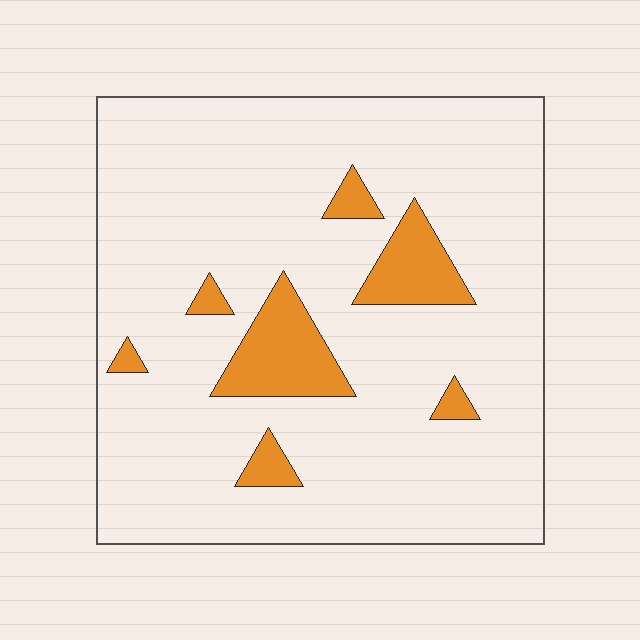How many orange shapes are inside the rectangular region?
7.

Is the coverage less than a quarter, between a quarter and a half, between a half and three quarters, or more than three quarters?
Less than a quarter.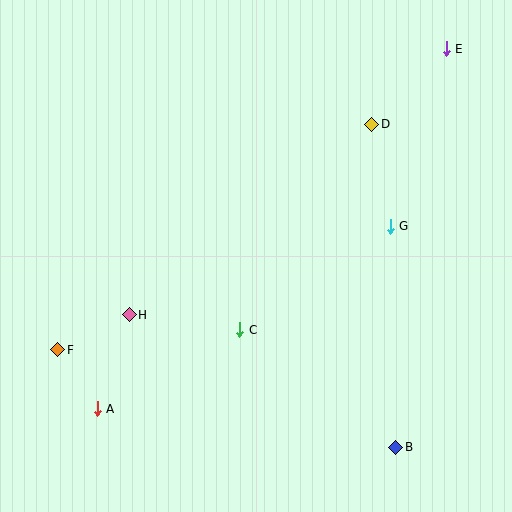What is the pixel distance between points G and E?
The distance between G and E is 186 pixels.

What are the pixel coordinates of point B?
Point B is at (396, 447).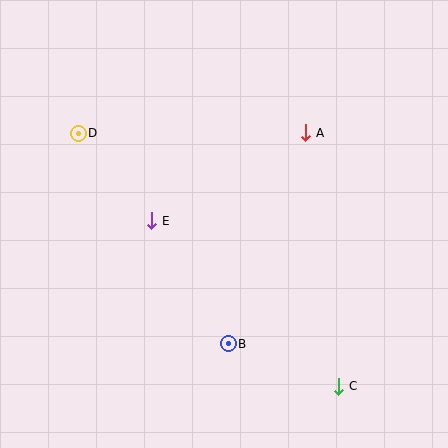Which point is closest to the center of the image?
Point E at (152, 221) is closest to the center.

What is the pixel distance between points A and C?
The distance between A and C is 255 pixels.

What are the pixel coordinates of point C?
Point C is at (338, 386).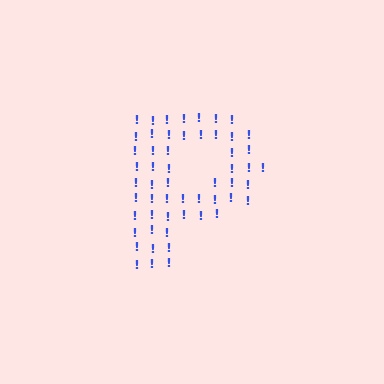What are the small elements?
The small elements are exclamation marks.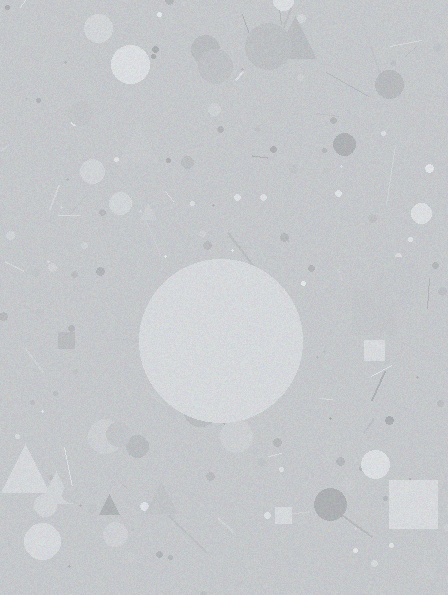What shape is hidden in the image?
A circle is hidden in the image.